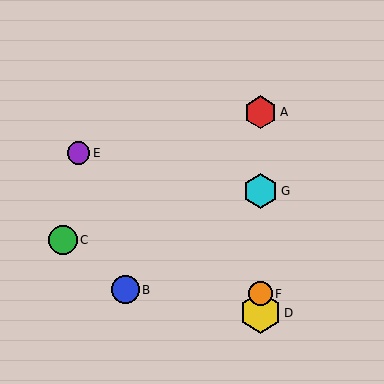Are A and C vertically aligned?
No, A is at x≈261 and C is at x≈63.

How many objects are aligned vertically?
4 objects (A, D, F, G) are aligned vertically.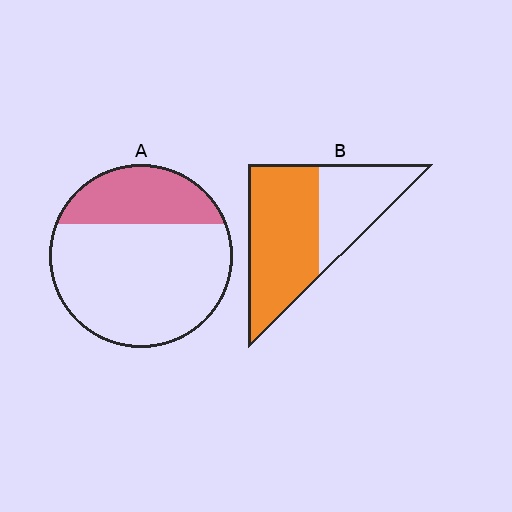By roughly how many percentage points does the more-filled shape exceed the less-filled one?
By roughly 35 percentage points (B over A).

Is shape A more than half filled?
No.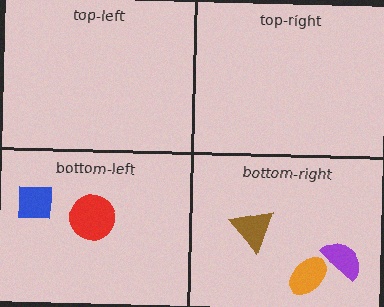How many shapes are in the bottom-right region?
3.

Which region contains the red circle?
The bottom-left region.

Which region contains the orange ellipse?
The bottom-right region.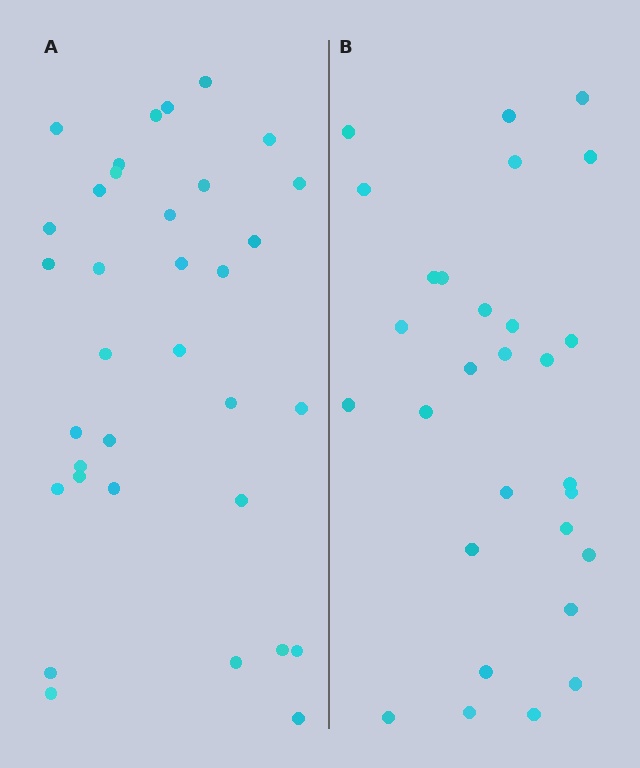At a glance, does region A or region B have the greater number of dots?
Region A (the left region) has more dots.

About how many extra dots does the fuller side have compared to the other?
Region A has about 5 more dots than region B.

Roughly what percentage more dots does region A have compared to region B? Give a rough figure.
About 15% more.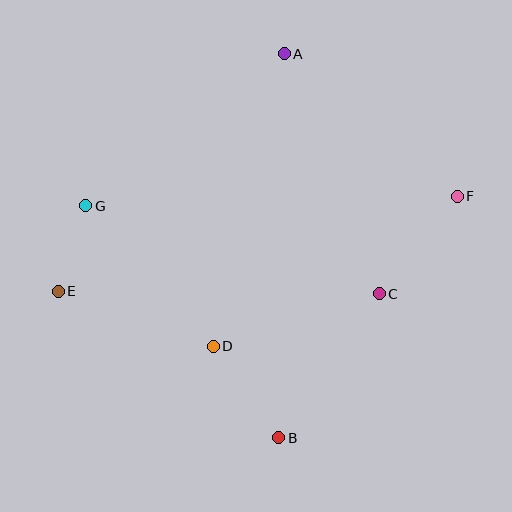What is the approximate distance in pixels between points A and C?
The distance between A and C is approximately 258 pixels.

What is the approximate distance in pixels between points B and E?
The distance between B and E is approximately 265 pixels.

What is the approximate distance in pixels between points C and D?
The distance between C and D is approximately 174 pixels.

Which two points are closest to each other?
Points E and G are closest to each other.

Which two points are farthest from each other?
Points E and F are farthest from each other.